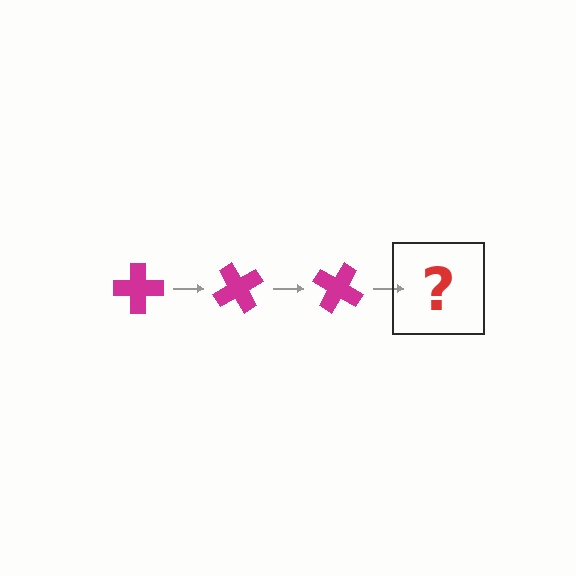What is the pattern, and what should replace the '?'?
The pattern is that the cross rotates 60 degrees each step. The '?' should be a magenta cross rotated 180 degrees.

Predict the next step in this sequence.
The next step is a magenta cross rotated 180 degrees.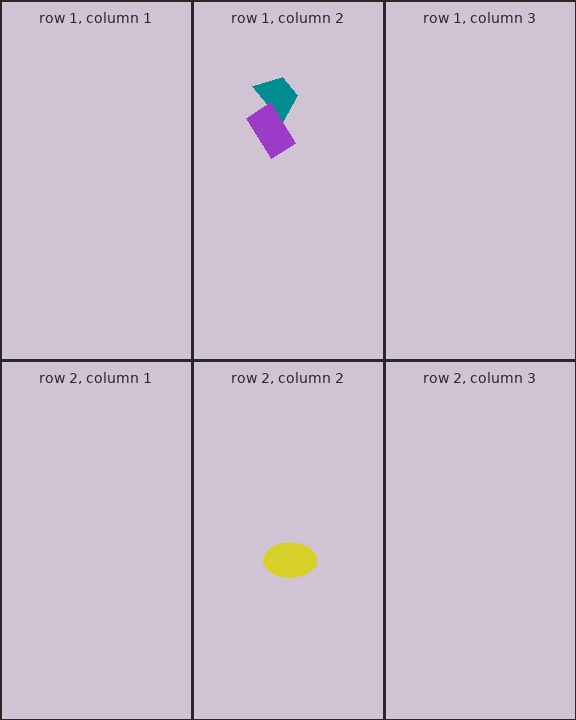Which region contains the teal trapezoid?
The row 1, column 2 region.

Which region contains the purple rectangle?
The row 1, column 2 region.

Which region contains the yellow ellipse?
The row 2, column 2 region.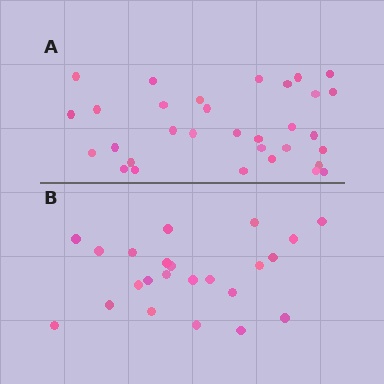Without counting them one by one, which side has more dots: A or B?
Region A (the top region) has more dots.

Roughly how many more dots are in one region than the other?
Region A has roughly 8 or so more dots than region B.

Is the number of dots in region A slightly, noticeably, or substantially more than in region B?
Region A has noticeably more, but not dramatically so. The ratio is roughly 1.4 to 1.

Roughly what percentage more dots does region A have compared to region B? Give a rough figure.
About 40% more.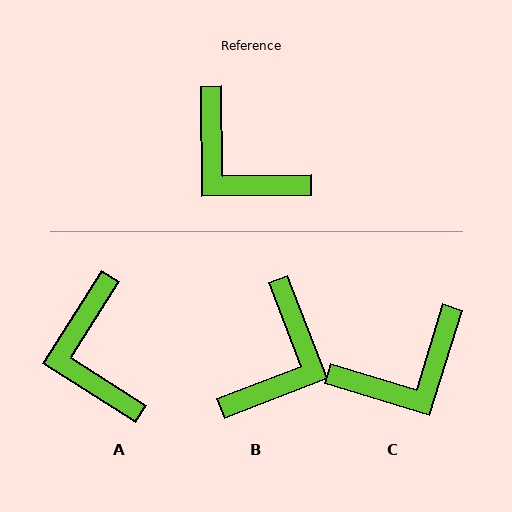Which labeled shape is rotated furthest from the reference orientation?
B, about 110 degrees away.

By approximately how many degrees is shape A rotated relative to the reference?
Approximately 33 degrees clockwise.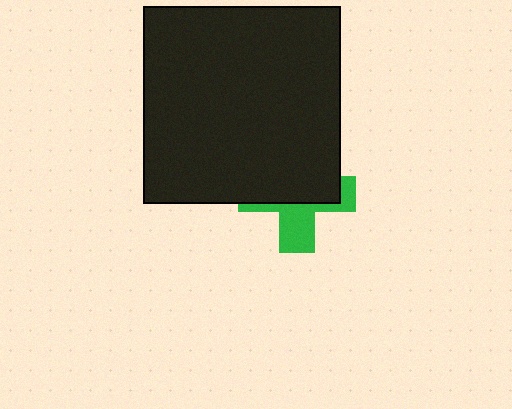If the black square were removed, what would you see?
You would see the complete green cross.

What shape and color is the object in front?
The object in front is a black square.